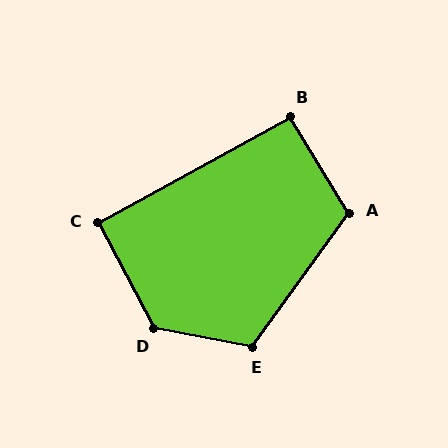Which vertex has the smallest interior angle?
C, at approximately 91 degrees.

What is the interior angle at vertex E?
Approximately 116 degrees (obtuse).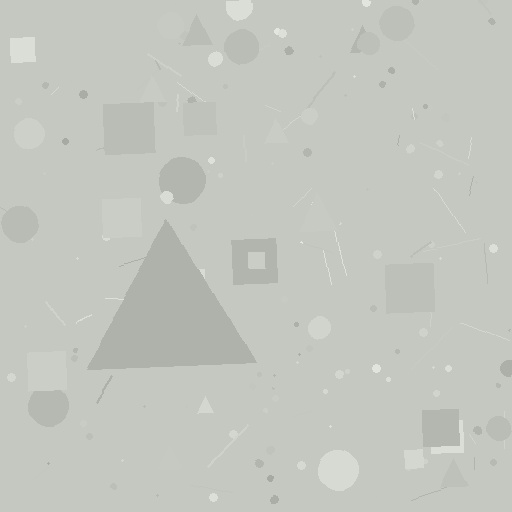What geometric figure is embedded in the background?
A triangle is embedded in the background.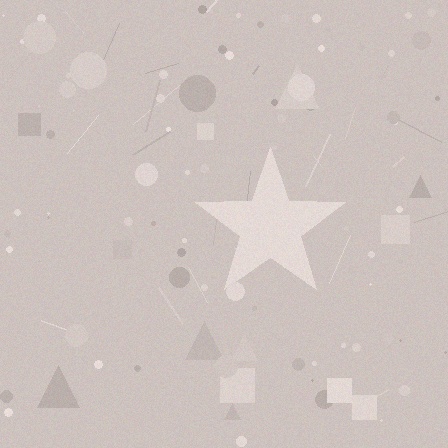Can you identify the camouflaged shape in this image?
The camouflaged shape is a star.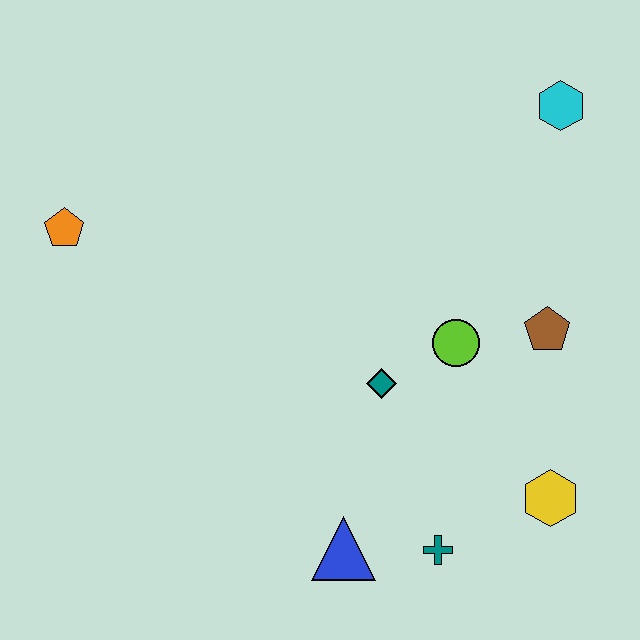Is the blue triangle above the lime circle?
No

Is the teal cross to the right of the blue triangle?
Yes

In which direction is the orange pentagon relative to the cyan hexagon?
The orange pentagon is to the left of the cyan hexagon.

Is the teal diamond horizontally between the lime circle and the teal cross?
No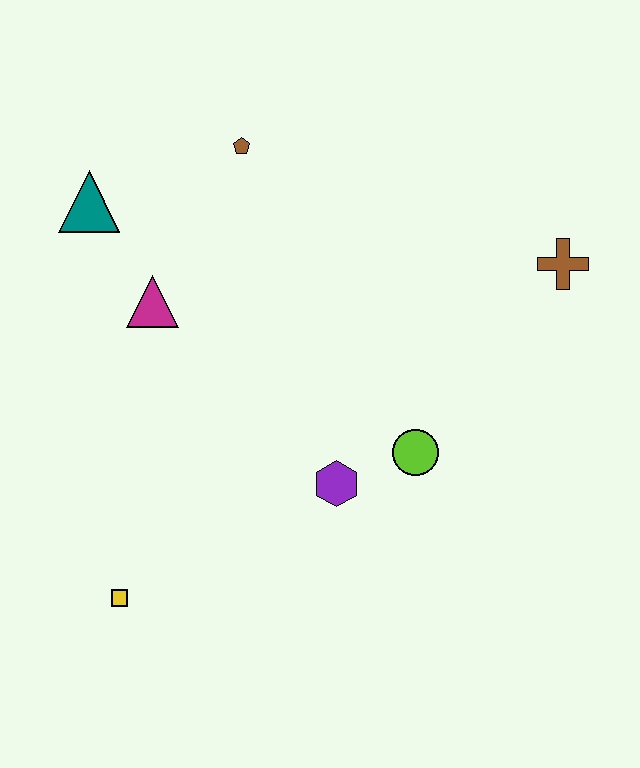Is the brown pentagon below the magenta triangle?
No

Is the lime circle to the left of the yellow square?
No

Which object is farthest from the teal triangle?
The brown cross is farthest from the teal triangle.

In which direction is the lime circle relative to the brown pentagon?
The lime circle is below the brown pentagon.